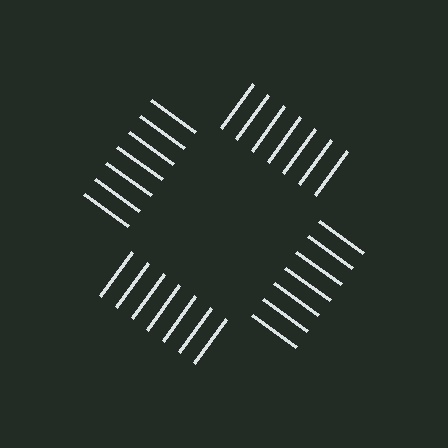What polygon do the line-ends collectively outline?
An illusory square — the line segments terminate on its edges but no continuous stroke is drawn.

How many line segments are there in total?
28 — 7 along each of the 4 edges.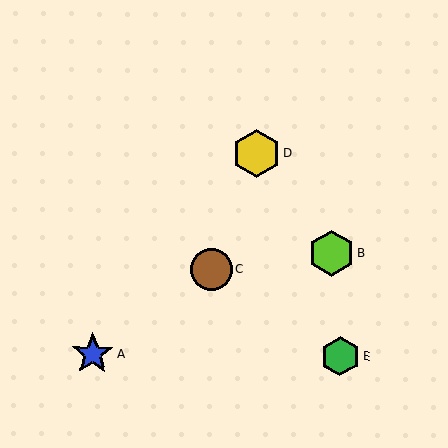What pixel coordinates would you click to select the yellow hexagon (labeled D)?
Click at (257, 154) to select the yellow hexagon D.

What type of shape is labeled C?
Shape C is a brown circle.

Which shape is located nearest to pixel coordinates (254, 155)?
The yellow hexagon (labeled D) at (257, 154) is nearest to that location.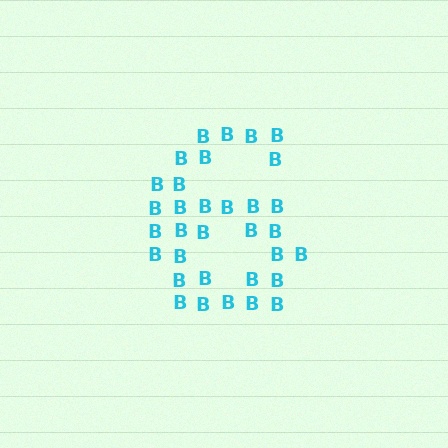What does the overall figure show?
The overall figure shows the digit 6.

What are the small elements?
The small elements are letter B's.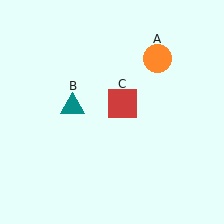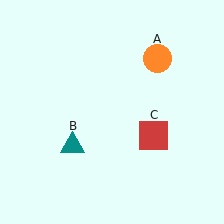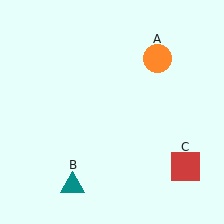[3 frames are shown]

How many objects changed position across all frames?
2 objects changed position: teal triangle (object B), red square (object C).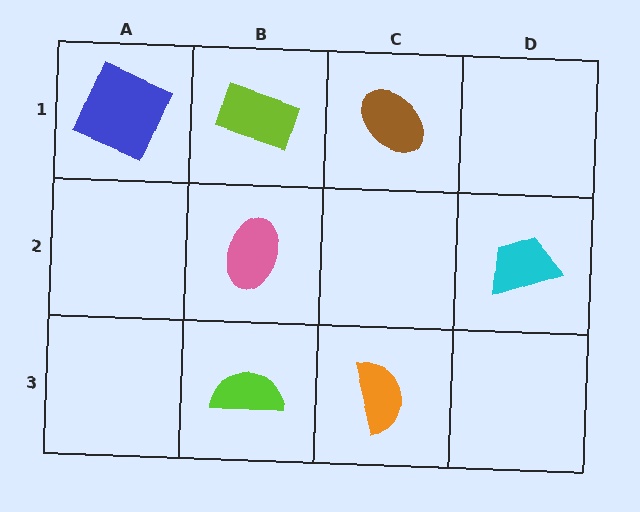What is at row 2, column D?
A cyan trapezoid.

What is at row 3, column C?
An orange semicircle.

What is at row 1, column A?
A blue square.